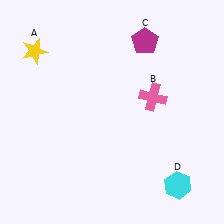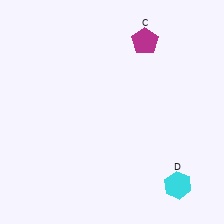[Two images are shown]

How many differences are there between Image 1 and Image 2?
There are 2 differences between the two images.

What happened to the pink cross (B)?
The pink cross (B) was removed in Image 2. It was in the top-right area of Image 1.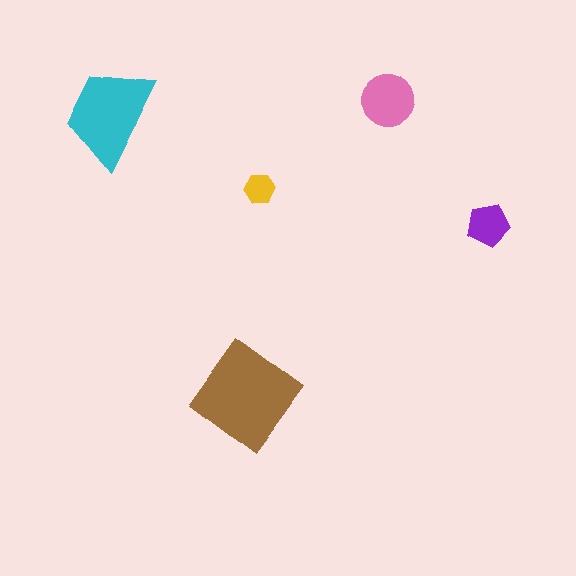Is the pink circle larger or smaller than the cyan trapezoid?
Smaller.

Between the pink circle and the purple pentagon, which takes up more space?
The pink circle.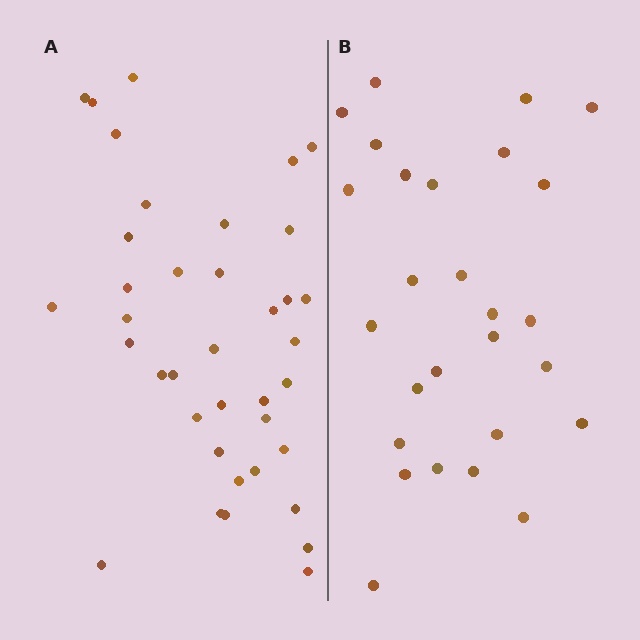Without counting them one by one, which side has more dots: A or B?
Region A (the left region) has more dots.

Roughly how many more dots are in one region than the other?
Region A has roughly 12 or so more dots than region B.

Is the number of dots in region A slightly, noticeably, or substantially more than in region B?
Region A has noticeably more, but not dramatically so. The ratio is roughly 1.4 to 1.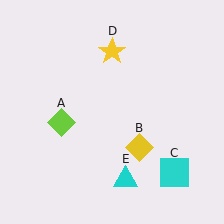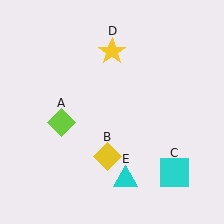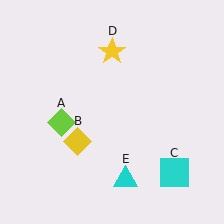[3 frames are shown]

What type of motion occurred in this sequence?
The yellow diamond (object B) rotated clockwise around the center of the scene.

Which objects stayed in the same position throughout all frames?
Lime diamond (object A) and cyan square (object C) and yellow star (object D) and cyan triangle (object E) remained stationary.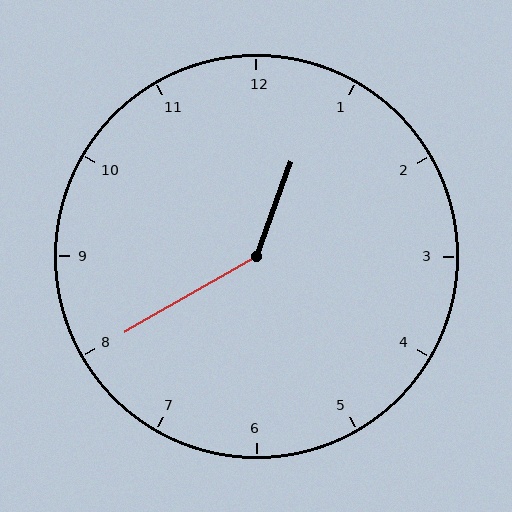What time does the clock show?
12:40.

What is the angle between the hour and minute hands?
Approximately 140 degrees.